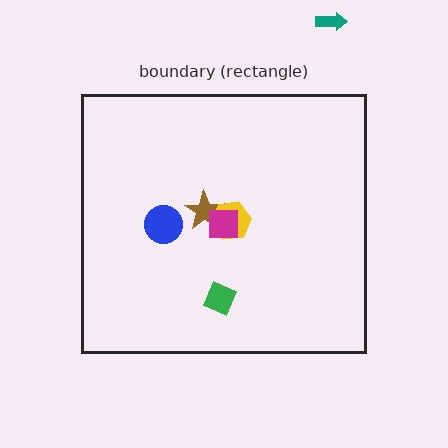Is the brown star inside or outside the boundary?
Inside.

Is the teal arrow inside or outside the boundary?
Outside.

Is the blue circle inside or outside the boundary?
Inside.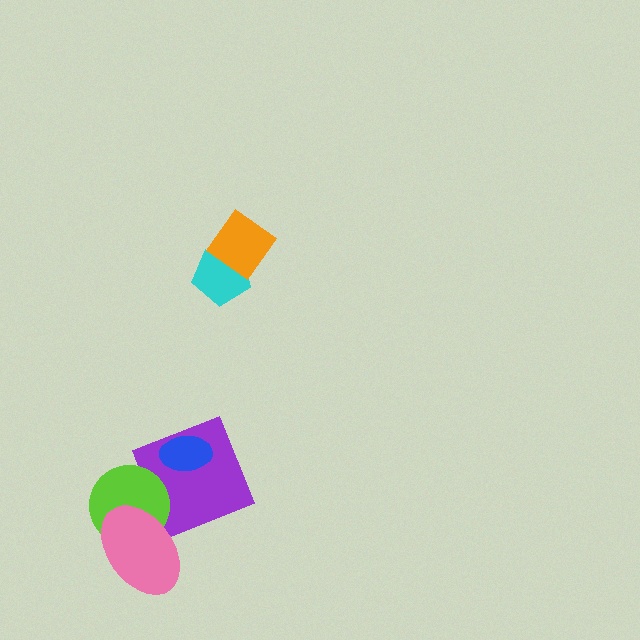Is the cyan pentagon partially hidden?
Yes, it is partially covered by another shape.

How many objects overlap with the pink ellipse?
1 object overlaps with the pink ellipse.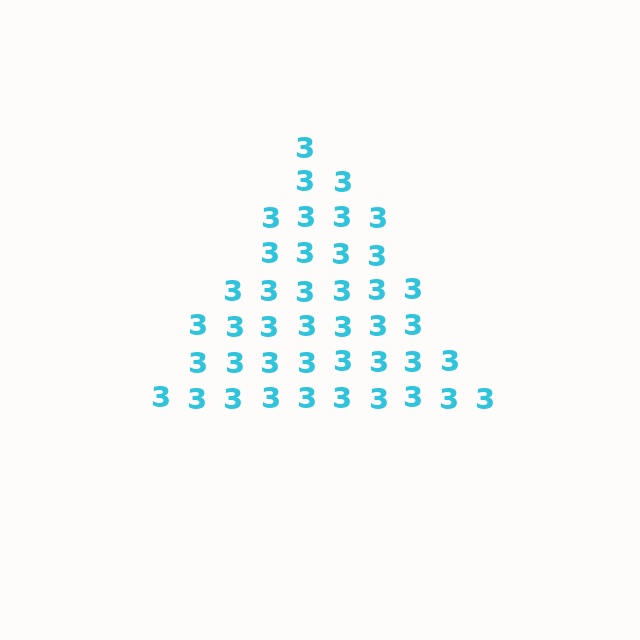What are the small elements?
The small elements are digit 3's.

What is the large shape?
The large shape is a triangle.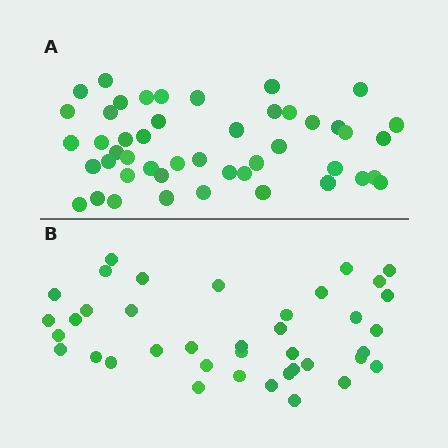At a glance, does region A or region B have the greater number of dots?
Region A (the top region) has more dots.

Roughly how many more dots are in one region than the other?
Region A has roughly 8 or so more dots than region B.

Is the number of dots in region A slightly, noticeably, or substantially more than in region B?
Region A has only slightly more — the two regions are fairly close. The ratio is roughly 1.2 to 1.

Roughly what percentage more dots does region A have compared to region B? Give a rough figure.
About 20% more.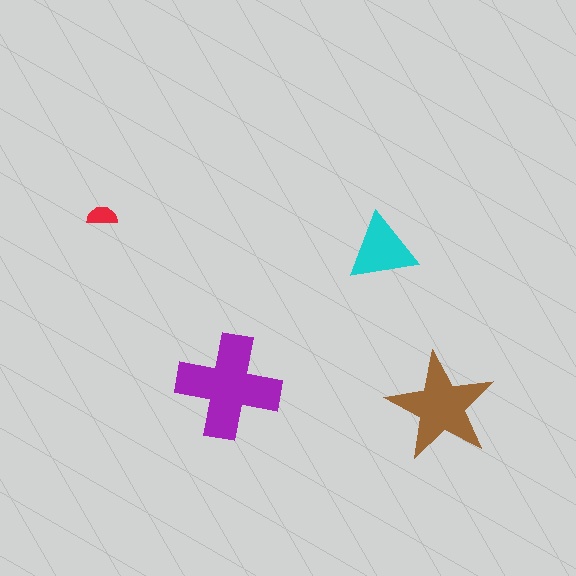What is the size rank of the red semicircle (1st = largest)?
4th.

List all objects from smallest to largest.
The red semicircle, the cyan triangle, the brown star, the purple cross.